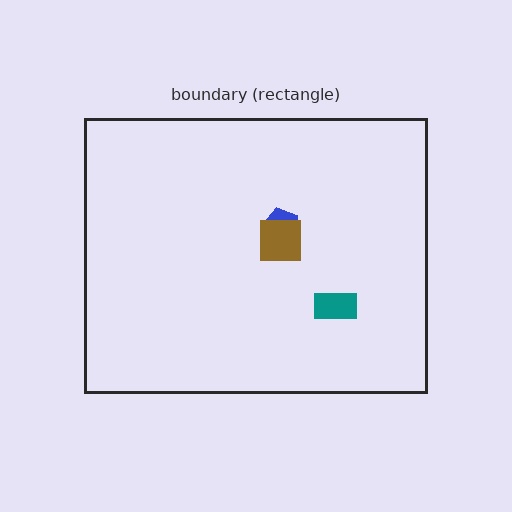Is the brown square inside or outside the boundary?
Inside.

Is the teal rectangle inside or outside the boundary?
Inside.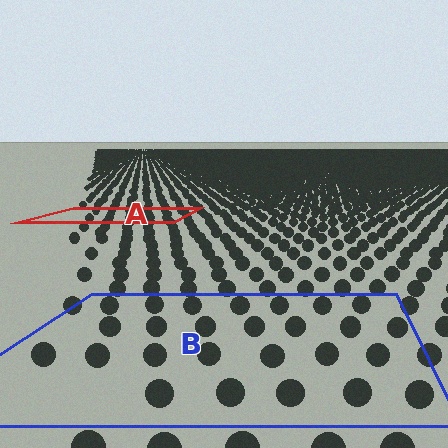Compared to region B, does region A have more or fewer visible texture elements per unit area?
Region A has more texture elements per unit area — they are packed more densely because it is farther away.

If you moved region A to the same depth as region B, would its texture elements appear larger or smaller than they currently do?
They would appear larger. At a closer depth, the same texture elements are projected at a bigger on-screen size.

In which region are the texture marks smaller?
The texture marks are smaller in region A, because it is farther away.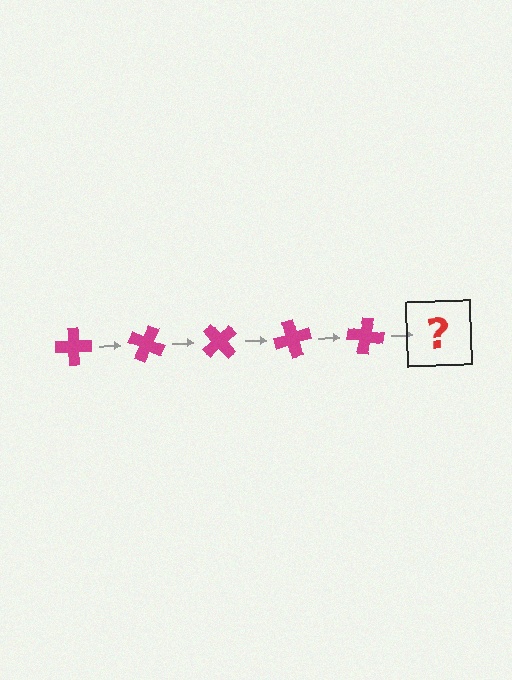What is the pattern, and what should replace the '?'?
The pattern is that the cross rotates 25 degrees each step. The '?' should be a magenta cross rotated 125 degrees.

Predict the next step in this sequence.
The next step is a magenta cross rotated 125 degrees.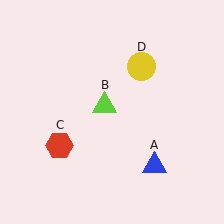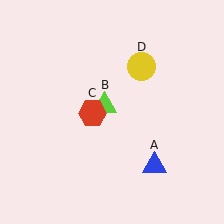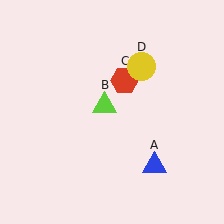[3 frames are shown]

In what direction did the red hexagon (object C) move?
The red hexagon (object C) moved up and to the right.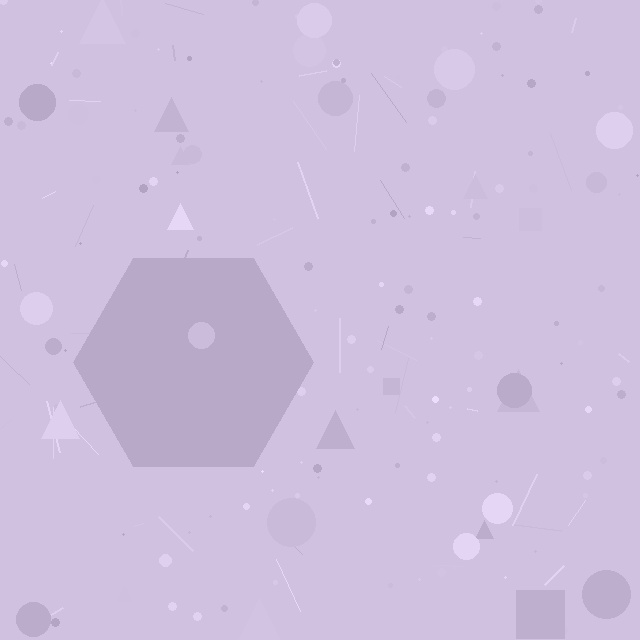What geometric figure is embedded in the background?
A hexagon is embedded in the background.